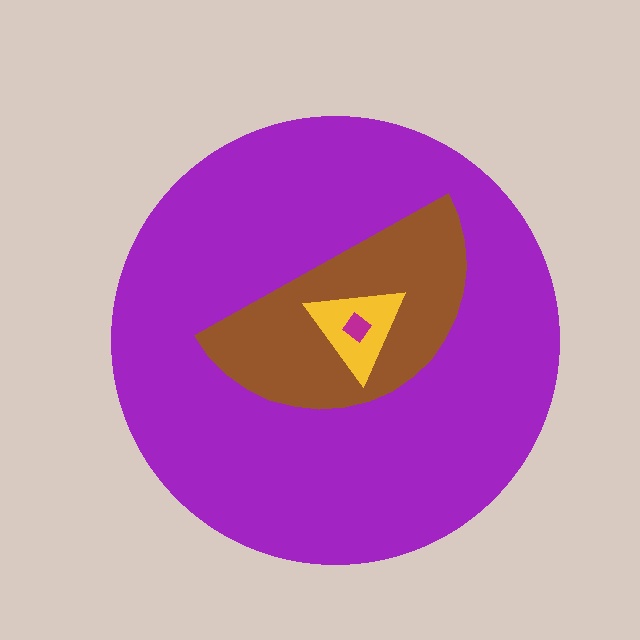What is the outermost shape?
The purple circle.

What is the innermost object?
The magenta diamond.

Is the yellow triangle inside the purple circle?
Yes.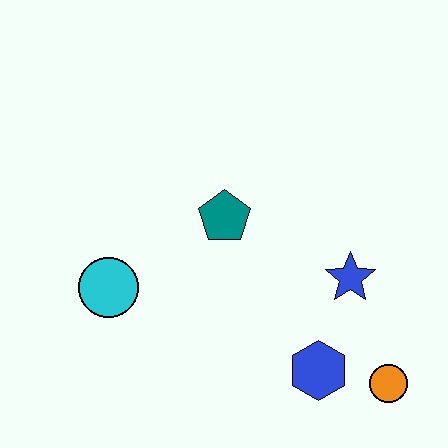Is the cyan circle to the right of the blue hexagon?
No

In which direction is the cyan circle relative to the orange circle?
The cyan circle is to the left of the orange circle.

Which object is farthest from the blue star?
The cyan circle is farthest from the blue star.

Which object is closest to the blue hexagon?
The orange circle is closest to the blue hexagon.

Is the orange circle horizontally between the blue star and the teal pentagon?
No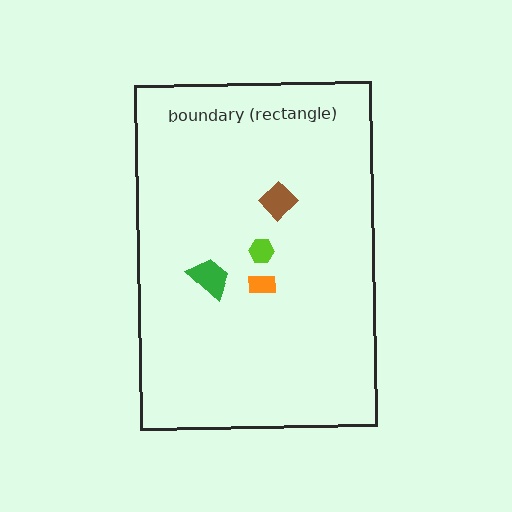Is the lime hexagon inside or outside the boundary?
Inside.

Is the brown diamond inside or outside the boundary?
Inside.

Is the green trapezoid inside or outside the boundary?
Inside.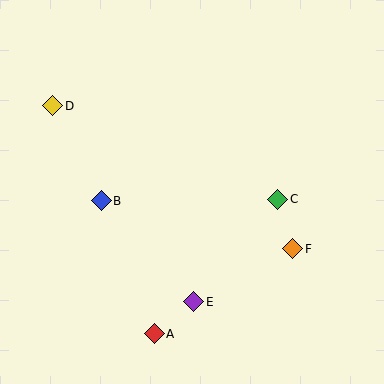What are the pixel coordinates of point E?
Point E is at (194, 302).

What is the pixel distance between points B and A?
The distance between B and A is 143 pixels.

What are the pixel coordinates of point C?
Point C is at (278, 199).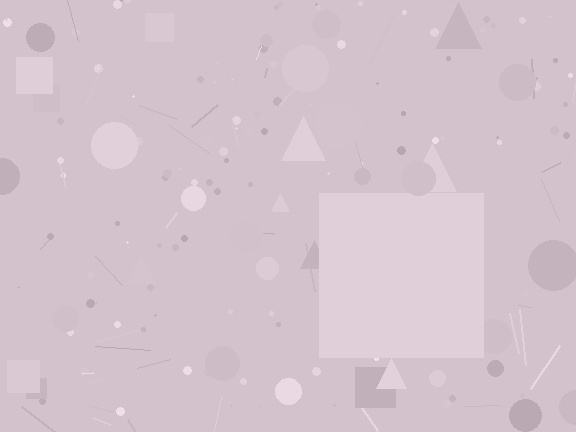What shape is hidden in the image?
A square is hidden in the image.